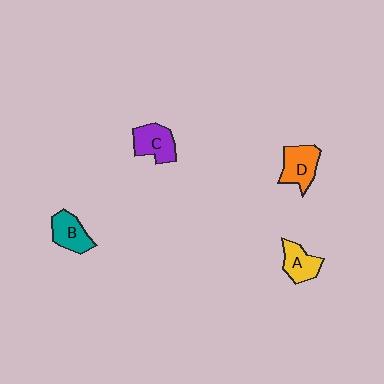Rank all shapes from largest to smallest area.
From largest to smallest: D (orange), C (purple), B (teal), A (yellow).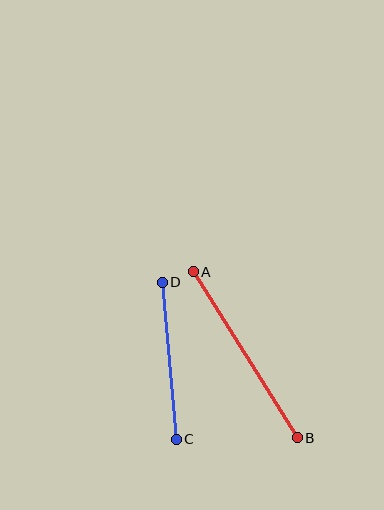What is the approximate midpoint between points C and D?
The midpoint is at approximately (169, 361) pixels.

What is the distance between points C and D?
The distance is approximately 158 pixels.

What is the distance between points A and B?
The distance is approximately 196 pixels.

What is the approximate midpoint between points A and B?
The midpoint is at approximately (245, 355) pixels.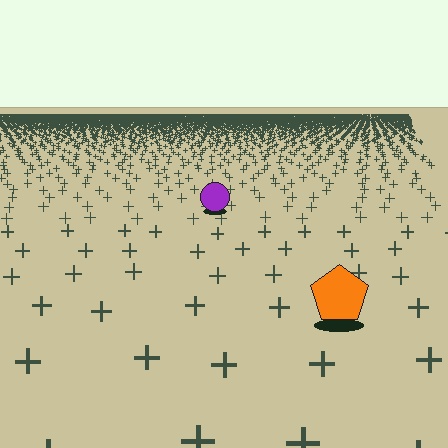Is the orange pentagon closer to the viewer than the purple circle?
Yes. The orange pentagon is closer — you can tell from the texture gradient: the ground texture is coarser near it.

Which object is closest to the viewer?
The orange pentagon is closest. The texture marks near it are larger and more spread out.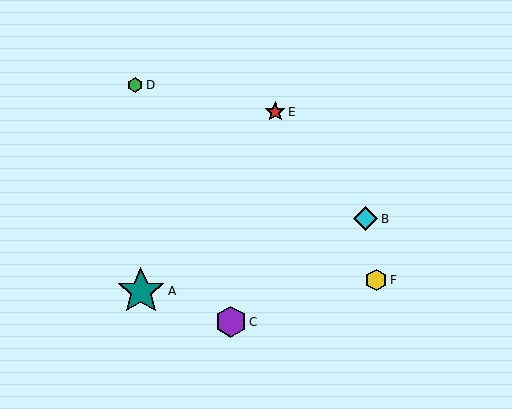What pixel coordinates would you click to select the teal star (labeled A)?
Click at (141, 291) to select the teal star A.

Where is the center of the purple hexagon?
The center of the purple hexagon is at (231, 322).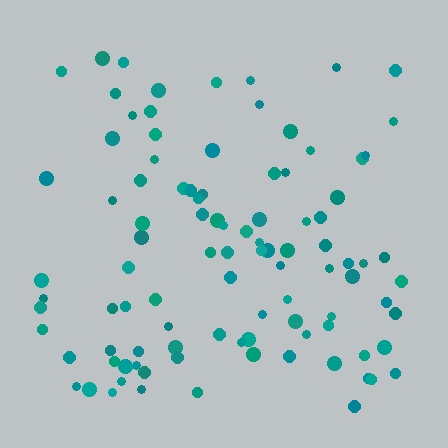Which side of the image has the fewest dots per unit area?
The top.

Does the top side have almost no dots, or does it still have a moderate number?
Still a moderate number, just noticeably fewer than the bottom.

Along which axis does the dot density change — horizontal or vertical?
Vertical.